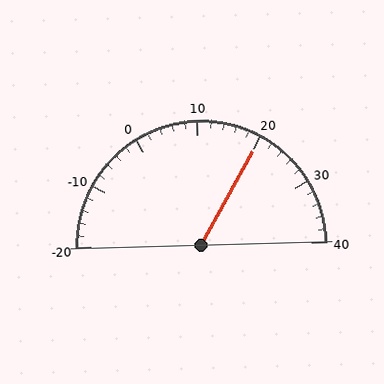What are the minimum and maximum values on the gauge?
The gauge ranges from -20 to 40.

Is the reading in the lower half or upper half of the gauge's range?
The reading is in the upper half of the range (-20 to 40).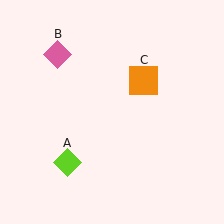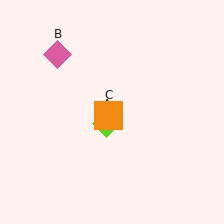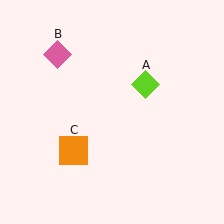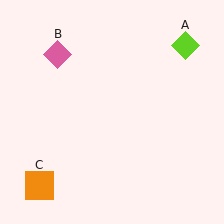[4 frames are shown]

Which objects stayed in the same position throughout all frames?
Pink diamond (object B) remained stationary.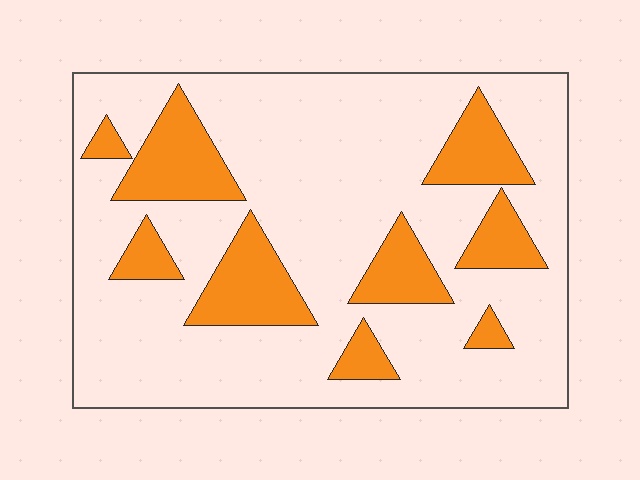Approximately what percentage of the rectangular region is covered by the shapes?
Approximately 25%.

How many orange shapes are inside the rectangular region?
9.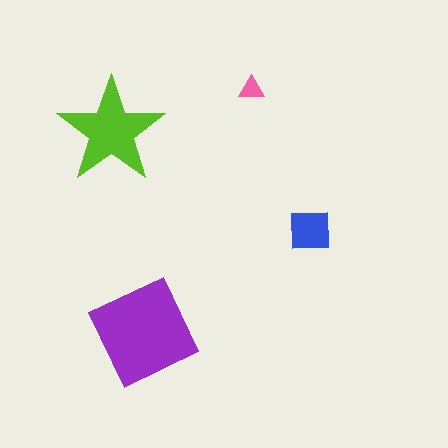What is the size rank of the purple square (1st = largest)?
1st.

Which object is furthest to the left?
The lime star is leftmost.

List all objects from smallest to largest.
The pink triangle, the blue square, the lime star, the purple square.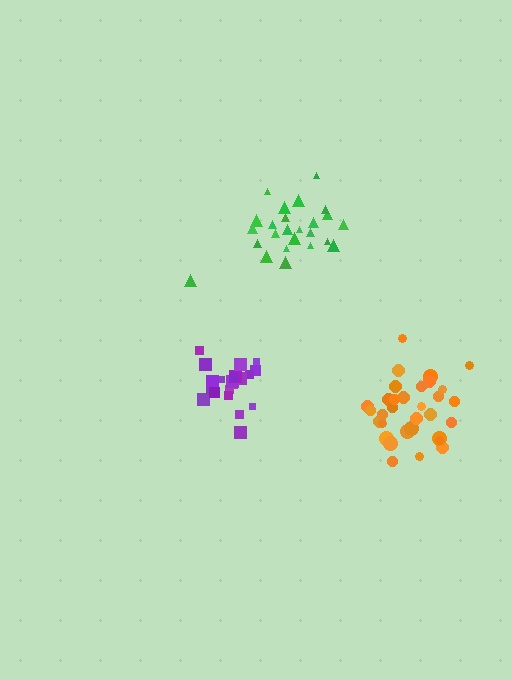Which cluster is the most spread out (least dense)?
Green.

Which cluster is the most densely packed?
Purple.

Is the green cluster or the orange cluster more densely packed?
Orange.